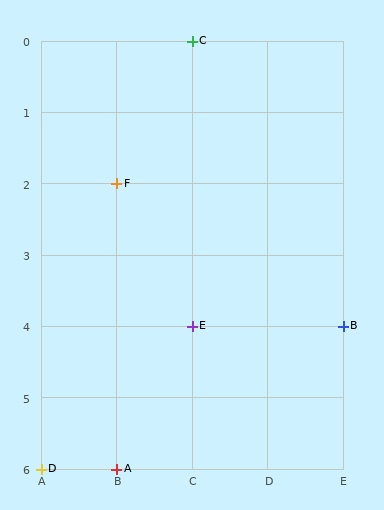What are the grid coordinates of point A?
Point A is at grid coordinates (B, 6).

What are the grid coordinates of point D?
Point D is at grid coordinates (A, 6).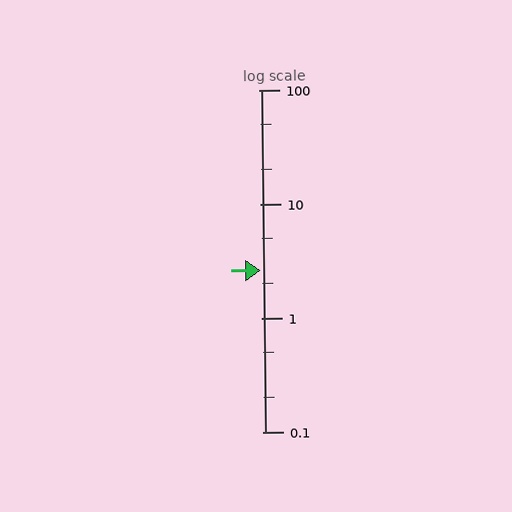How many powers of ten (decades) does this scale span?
The scale spans 3 decades, from 0.1 to 100.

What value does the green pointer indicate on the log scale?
The pointer indicates approximately 2.6.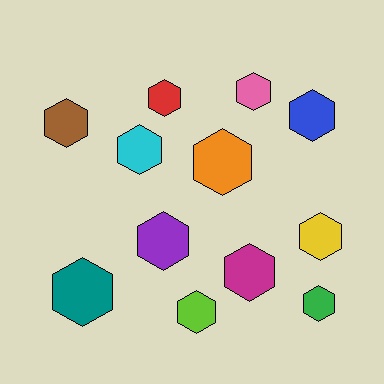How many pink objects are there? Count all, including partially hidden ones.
There is 1 pink object.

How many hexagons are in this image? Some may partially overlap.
There are 12 hexagons.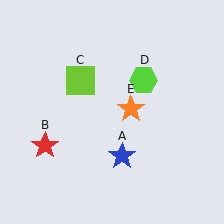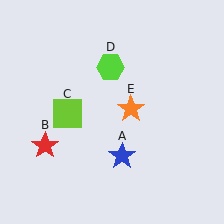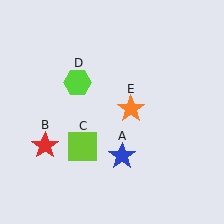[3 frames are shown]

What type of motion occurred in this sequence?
The lime square (object C), lime hexagon (object D) rotated counterclockwise around the center of the scene.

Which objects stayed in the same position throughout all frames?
Blue star (object A) and red star (object B) and orange star (object E) remained stationary.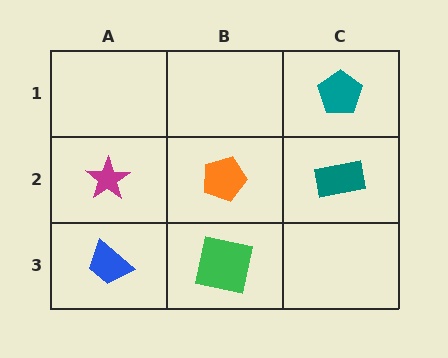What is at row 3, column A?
A blue trapezoid.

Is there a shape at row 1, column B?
No, that cell is empty.